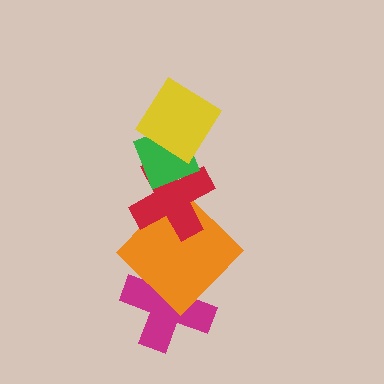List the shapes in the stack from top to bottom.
From top to bottom: the yellow diamond, the green diamond, the red cross, the orange diamond, the magenta cross.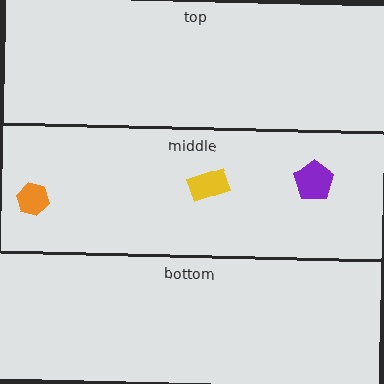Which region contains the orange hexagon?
The middle region.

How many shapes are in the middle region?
3.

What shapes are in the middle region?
The yellow rectangle, the orange hexagon, the purple pentagon.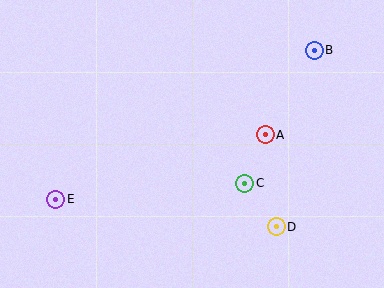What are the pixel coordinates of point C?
Point C is at (245, 183).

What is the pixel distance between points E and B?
The distance between E and B is 299 pixels.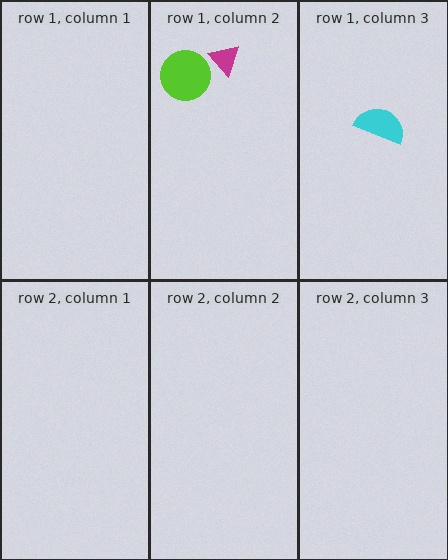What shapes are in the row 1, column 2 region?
The magenta triangle, the lime circle.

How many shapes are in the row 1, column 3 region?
1.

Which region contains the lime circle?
The row 1, column 2 region.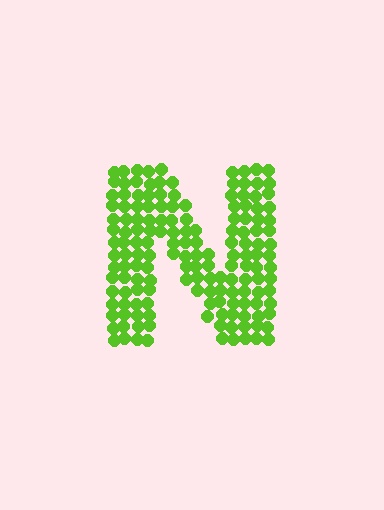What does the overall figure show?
The overall figure shows the letter N.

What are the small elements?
The small elements are circles.